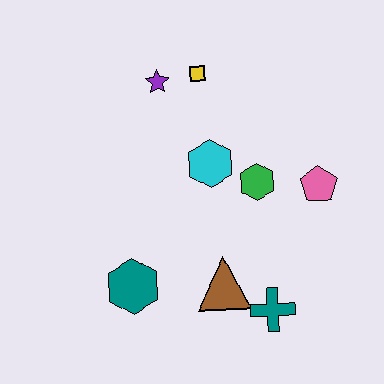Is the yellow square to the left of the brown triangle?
Yes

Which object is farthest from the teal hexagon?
The yellow square is farthest from the teal hexagon.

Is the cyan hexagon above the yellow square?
No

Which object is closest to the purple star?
The yellow square is closest to the purple star.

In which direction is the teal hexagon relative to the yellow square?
The teal hexagon is below the yellow square.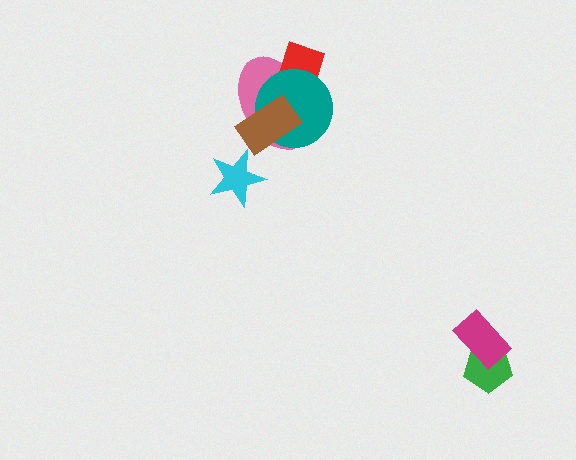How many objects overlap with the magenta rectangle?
1 object overlaps with the magenta rectangle.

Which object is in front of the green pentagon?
The magenta rectangle is in front of the green pentagon.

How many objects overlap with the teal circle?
3 objects overlap with the teal circle.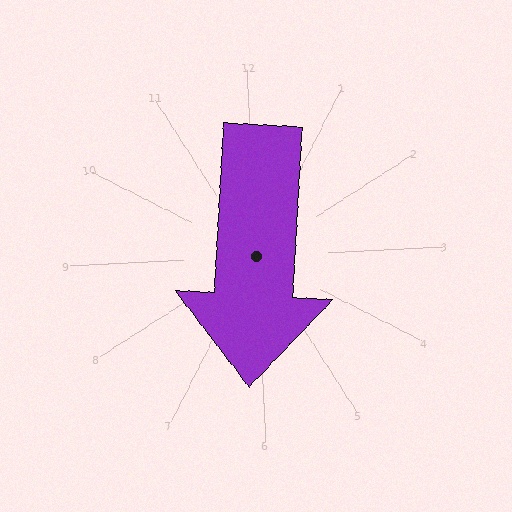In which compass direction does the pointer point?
South.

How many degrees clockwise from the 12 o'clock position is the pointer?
Approximately 186 degrees.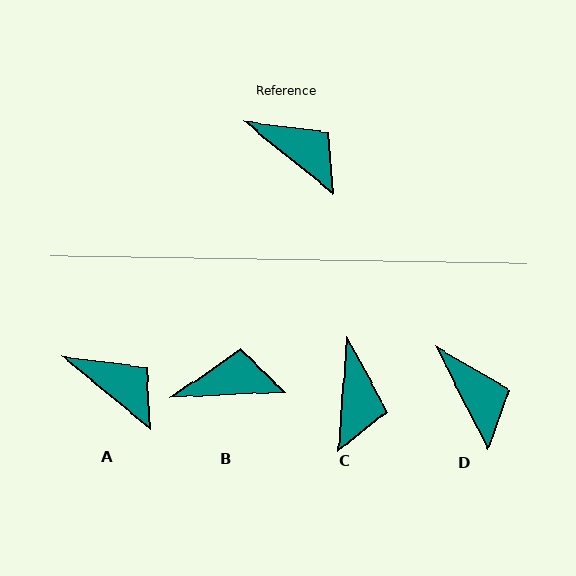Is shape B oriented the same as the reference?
No, it is off by about 42 degrees.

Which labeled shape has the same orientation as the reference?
A.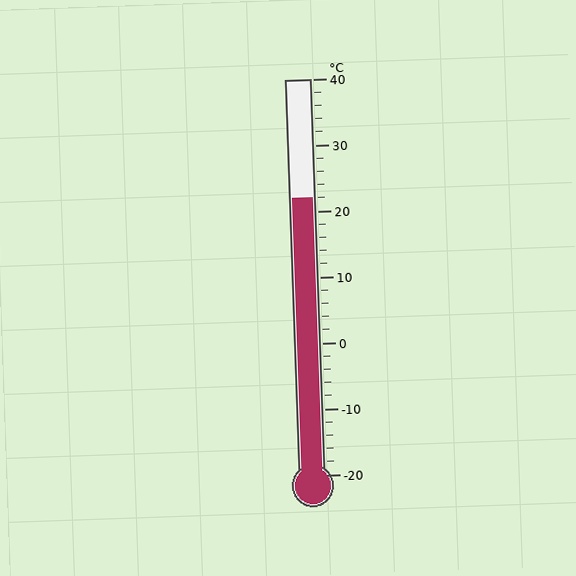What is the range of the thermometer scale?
The thermometer scale ranges from -20°C to 40°C.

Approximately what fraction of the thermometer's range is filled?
The thermometer is filled to approximately 70% of its range.